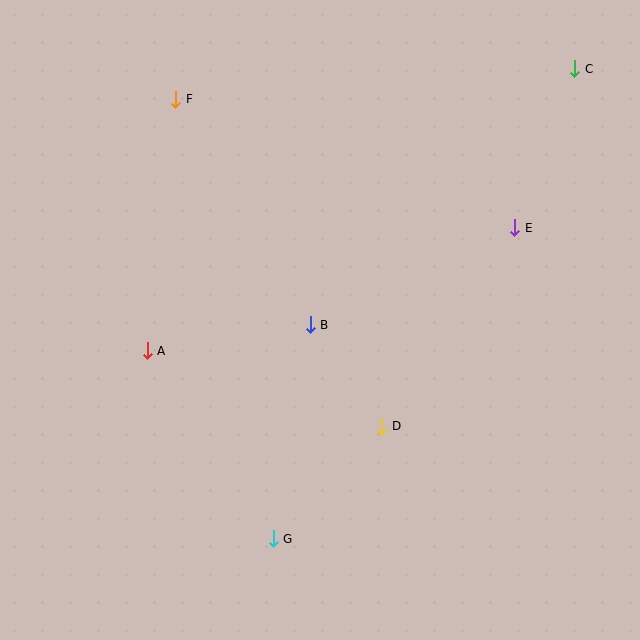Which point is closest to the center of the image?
Point B at (310, 325) is closest to the center.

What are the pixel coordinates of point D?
Point D is at (382, 426).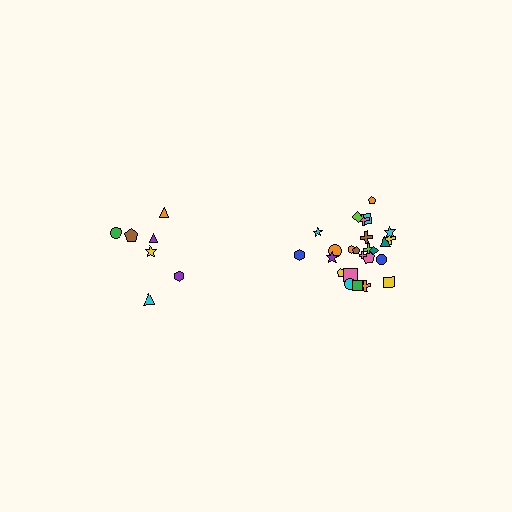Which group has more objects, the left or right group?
The right group.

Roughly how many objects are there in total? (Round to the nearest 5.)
Roughly 30 objects in total.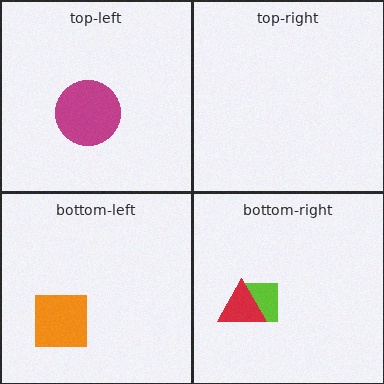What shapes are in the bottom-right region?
The lime square, the red triangle.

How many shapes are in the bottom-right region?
2.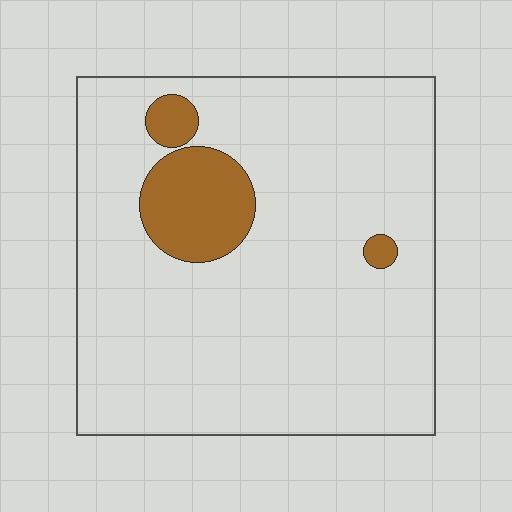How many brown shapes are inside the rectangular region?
3.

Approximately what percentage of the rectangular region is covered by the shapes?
Approximately 10%.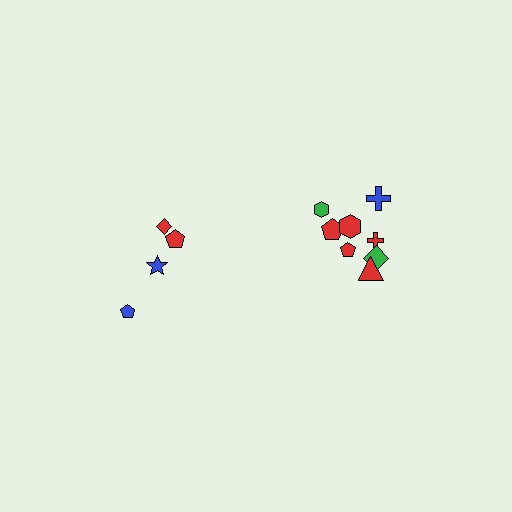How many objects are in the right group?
There are 8 objects.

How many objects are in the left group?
There are 4 objects.